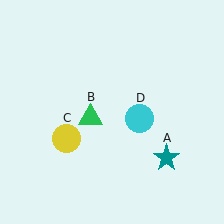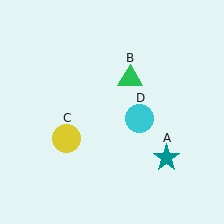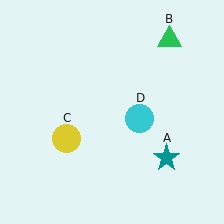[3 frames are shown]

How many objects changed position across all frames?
1 object changed position: green triangle (object B).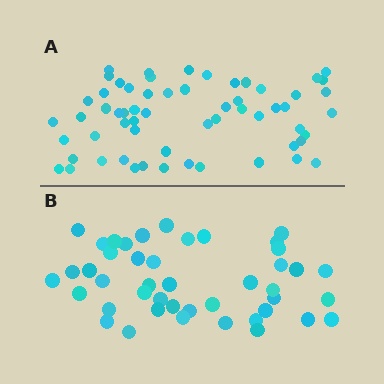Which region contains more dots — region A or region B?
Region A (the top region) has more dots.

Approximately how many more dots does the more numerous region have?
Region A has approximately 15 more dots than region B.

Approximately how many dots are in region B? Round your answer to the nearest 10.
About 40 dots. (The exact count is 44, which rounds to 40.)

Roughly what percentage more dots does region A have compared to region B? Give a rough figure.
About 35% more.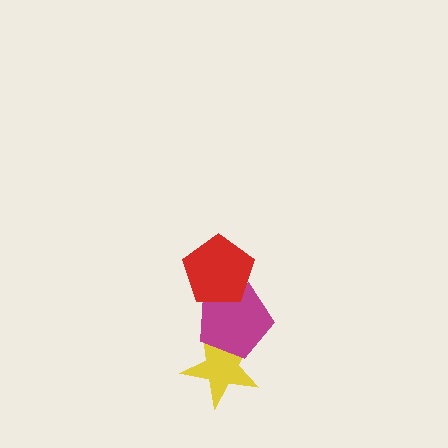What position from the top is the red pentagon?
The red pentagon is 1st from the top.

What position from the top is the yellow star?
The yellow star is 3rd from the top.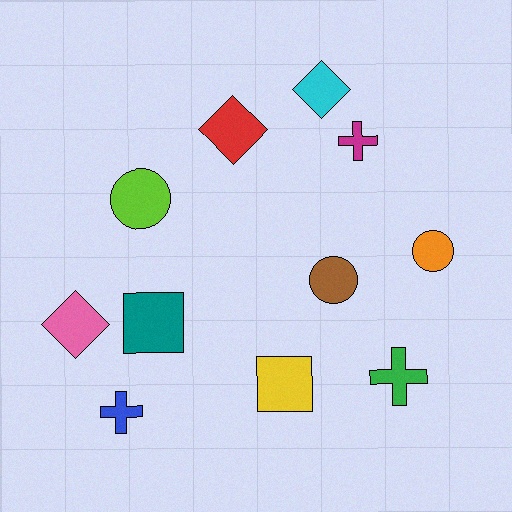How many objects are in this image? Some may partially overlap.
There are 11 objects.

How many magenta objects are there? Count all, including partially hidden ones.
There is 1 magenta object.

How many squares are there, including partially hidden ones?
There are 2 squares.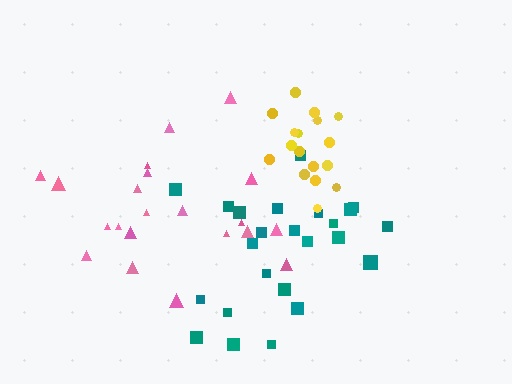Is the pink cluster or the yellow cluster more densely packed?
Yellow.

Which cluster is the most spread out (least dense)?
Pink.